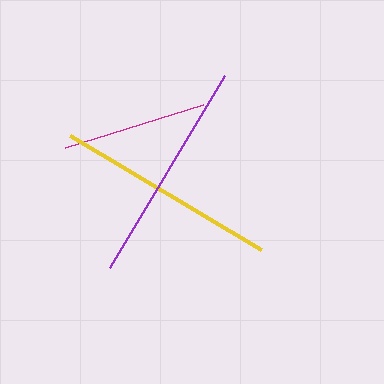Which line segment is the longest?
The purple line is the longest at approximately 224 pixels.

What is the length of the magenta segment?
The magenta segment is approximately 145 pixels long.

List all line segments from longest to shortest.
From longest to shortest: purple, yellow, magenta.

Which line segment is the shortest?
The magenta line is the shortest at approximately 145 pixels.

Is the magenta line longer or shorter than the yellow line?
The yellow line is longer than the magenta line.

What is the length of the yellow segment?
The yellow segment is approximately 223 pixels long.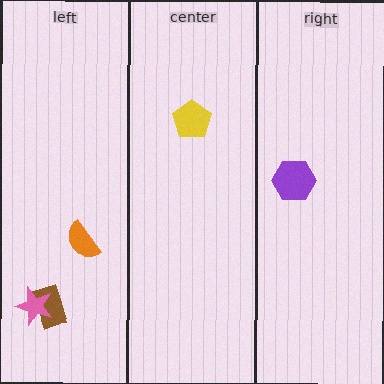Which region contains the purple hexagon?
The right region.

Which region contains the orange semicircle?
The left region.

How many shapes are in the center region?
1.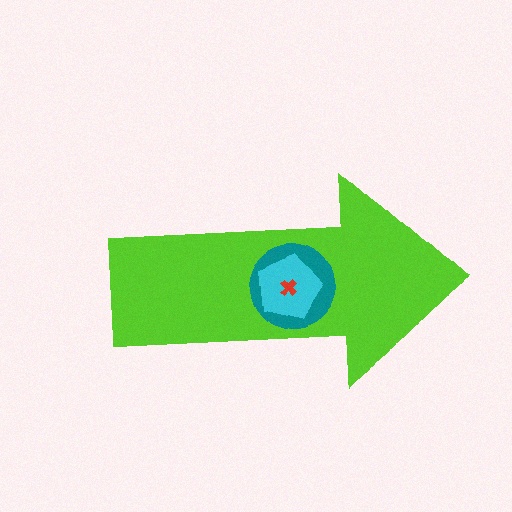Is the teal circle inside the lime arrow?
Yes.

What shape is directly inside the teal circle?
The cyan pentagon.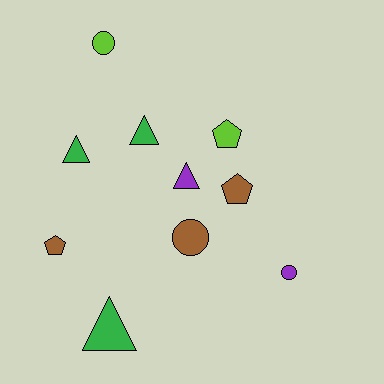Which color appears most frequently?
Brown, with 3 objects.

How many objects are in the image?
There are 10 objects.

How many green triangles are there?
There are 3 green triangles.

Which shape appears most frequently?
Triangle, with 4 objects.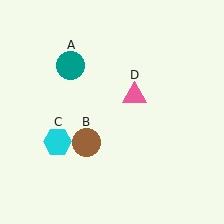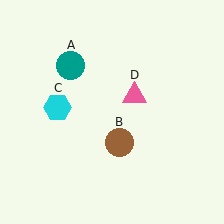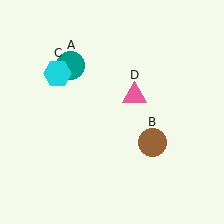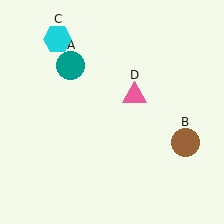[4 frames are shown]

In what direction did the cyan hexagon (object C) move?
The cyan hexagon (object C) moved up.